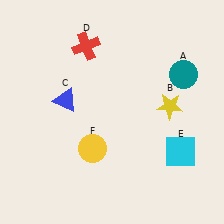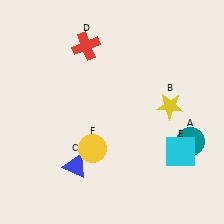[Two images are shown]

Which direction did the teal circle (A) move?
The teal circle (A) moved down.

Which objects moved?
The objects that moved are: the teal circle (A), the blue triangle (C).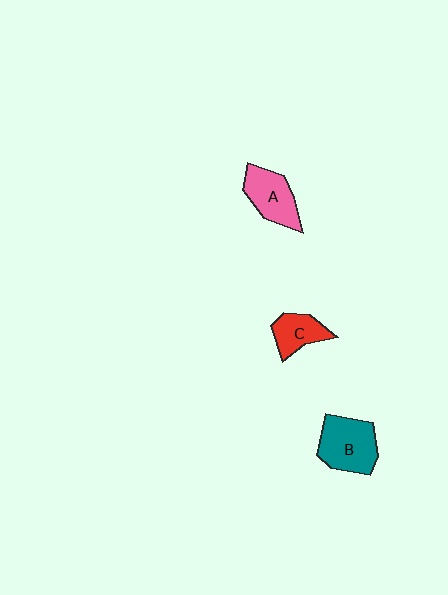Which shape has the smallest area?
Shape C (red).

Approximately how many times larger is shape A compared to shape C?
Approximately 1.3 times.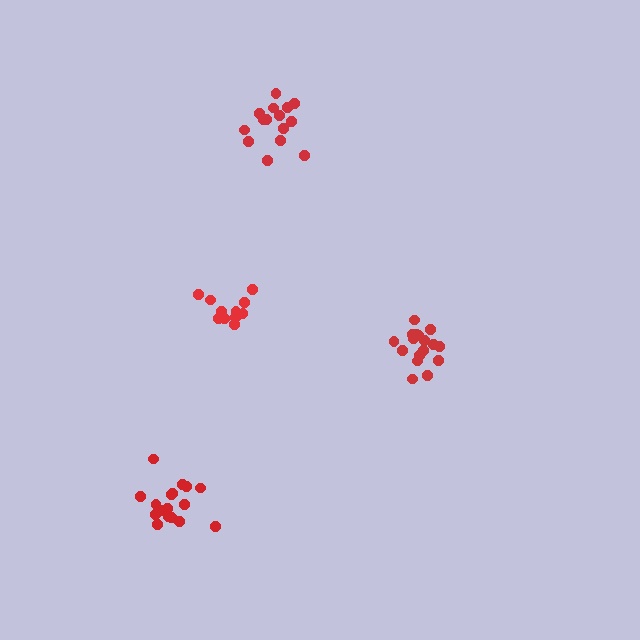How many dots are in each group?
Group 1: 15 dots, Group 2: 17 dots, Group 3: 11 dots, Group 4: 17 dots (60 total).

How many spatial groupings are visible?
There are 4 spatial groupings.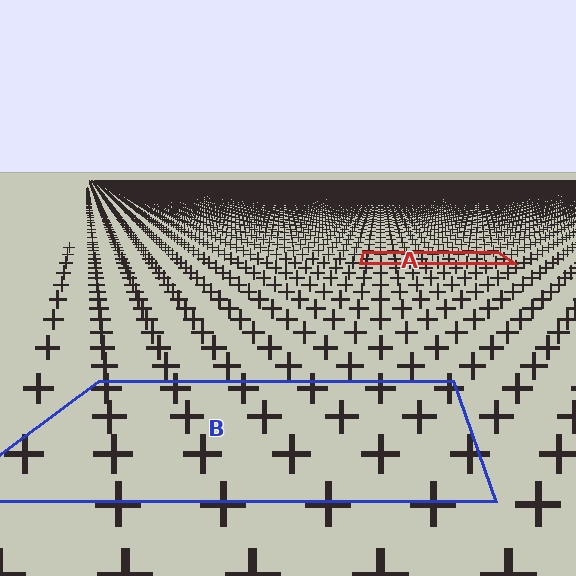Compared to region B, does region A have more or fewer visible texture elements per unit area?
Region A has more texture elements per unit area — they are packed more densely because it is farther away.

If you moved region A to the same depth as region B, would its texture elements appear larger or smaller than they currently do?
They would appear larger. At a closer depth, the same texture elements are projected at a bigger on-screen size.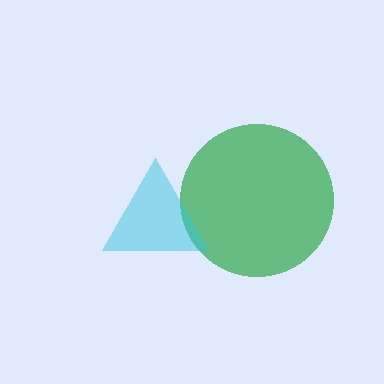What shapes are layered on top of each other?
The layered shapes are: a green circle, a cyan triangle.